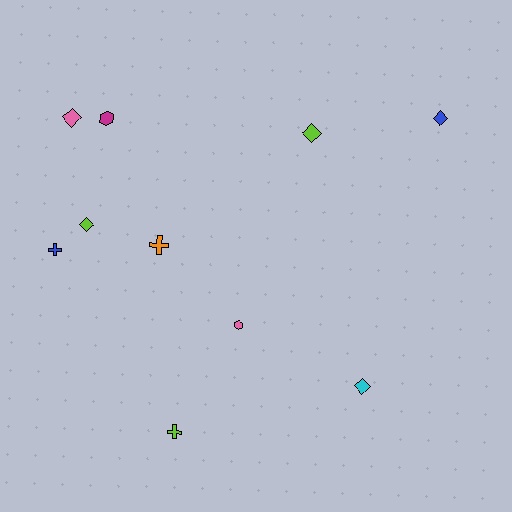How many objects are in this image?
There are 10 objects.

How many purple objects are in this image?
There are no purple objects.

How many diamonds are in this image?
There are 5 diamonds.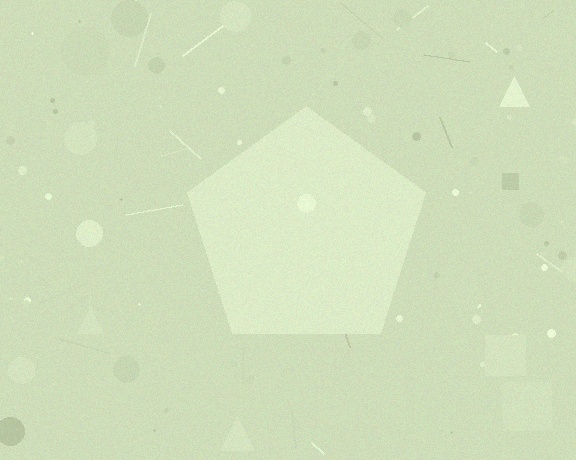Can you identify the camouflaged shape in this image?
The camouflaged shape is a pentagon.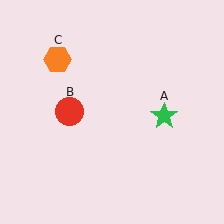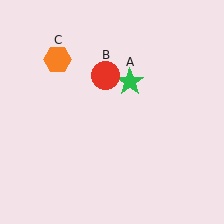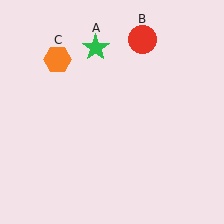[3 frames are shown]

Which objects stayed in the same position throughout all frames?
Orange hexagon (object C) remained stationary.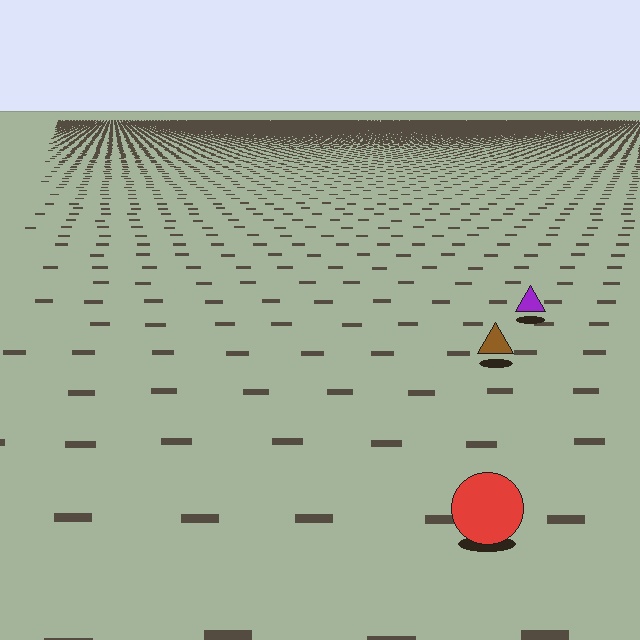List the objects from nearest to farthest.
From nearest to farthest: the red circle, the brown triangle, the purple triangle.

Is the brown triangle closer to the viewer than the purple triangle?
Yes. The brown triangle is closer — you can tell from the texture gradient: the ground texture is coarser near it.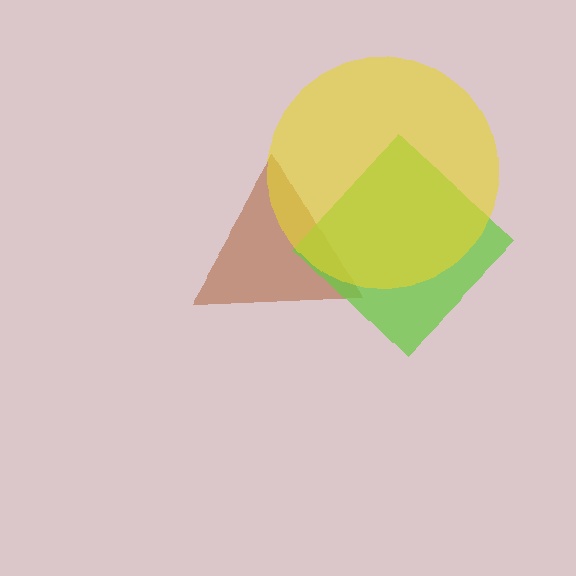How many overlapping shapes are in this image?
There are 3 overlapping shapes in the image.